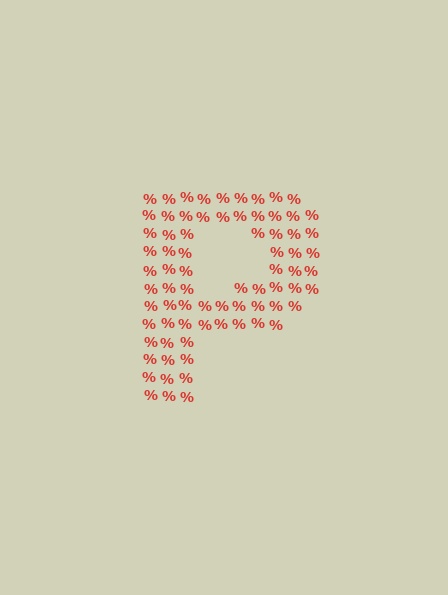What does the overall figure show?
The overall figure shows the letter P.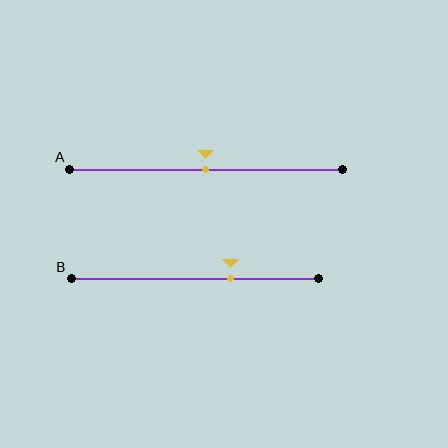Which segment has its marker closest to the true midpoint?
Segment A has its marker closest to the true midpoint.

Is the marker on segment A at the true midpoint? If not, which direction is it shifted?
Yes, the marker on segment A is at the true midpoint.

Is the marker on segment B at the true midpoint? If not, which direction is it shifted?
No, the marker on segment B is shifted to the right by about 15% of the segment length.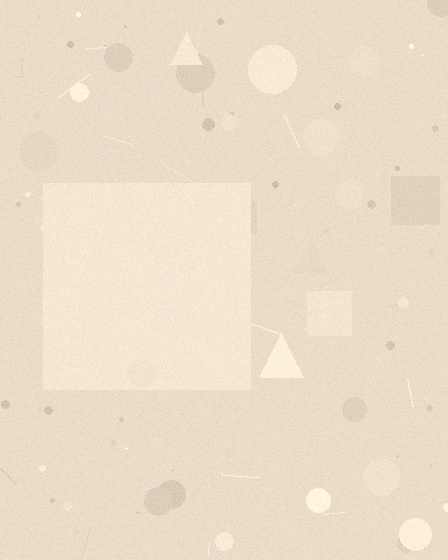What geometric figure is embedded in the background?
A square is embedded in the background.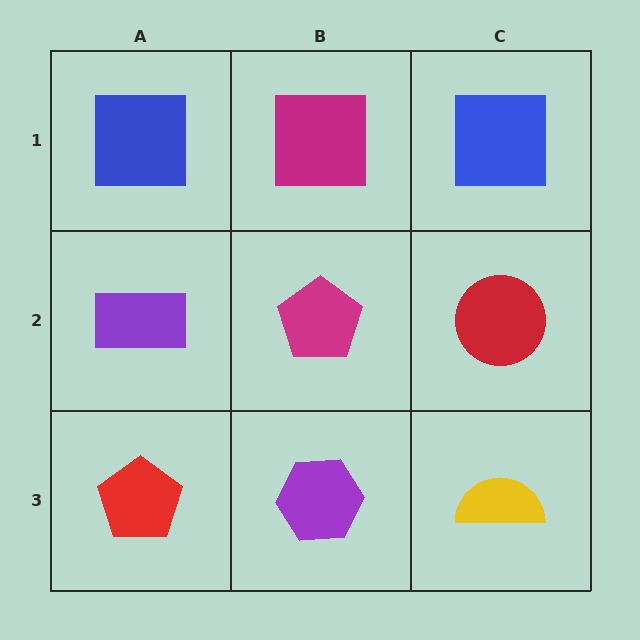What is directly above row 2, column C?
A blue square.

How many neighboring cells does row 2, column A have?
3.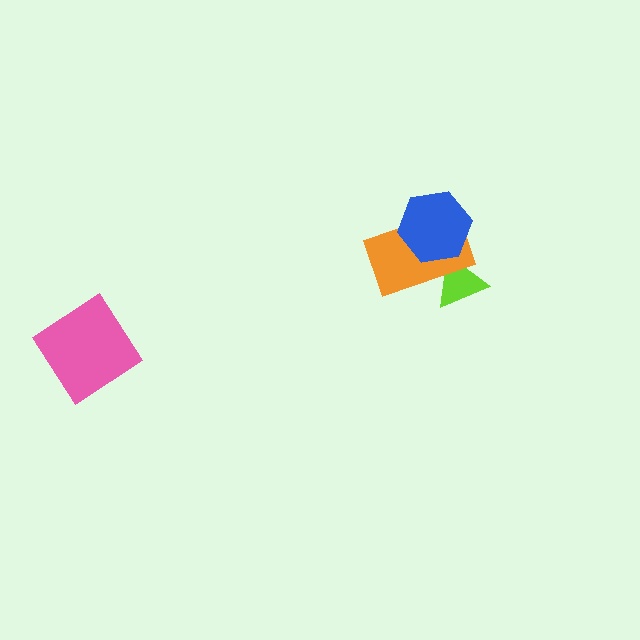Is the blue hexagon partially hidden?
No, no other shape covers it.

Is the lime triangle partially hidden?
Yes, it is partially covered by another shape.